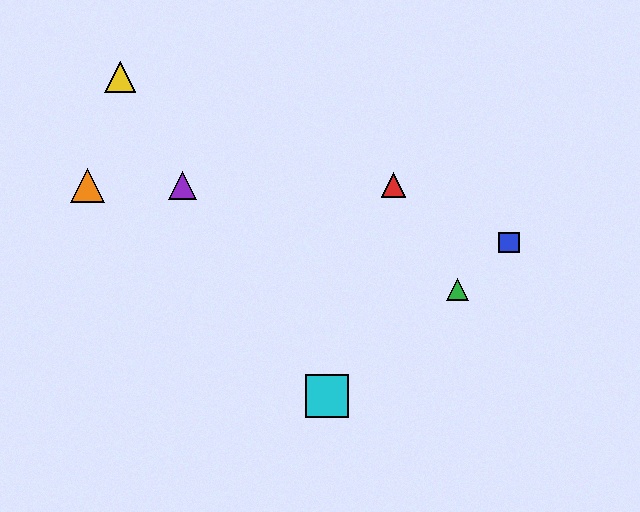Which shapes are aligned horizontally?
The red triangle, the purple triangle, the orange triangle are aligned horizontally.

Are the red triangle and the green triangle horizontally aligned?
No, the red triangle is at y≈185 and the green triangle is at y≈290.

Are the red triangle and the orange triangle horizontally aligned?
Yes, both are at y≈185.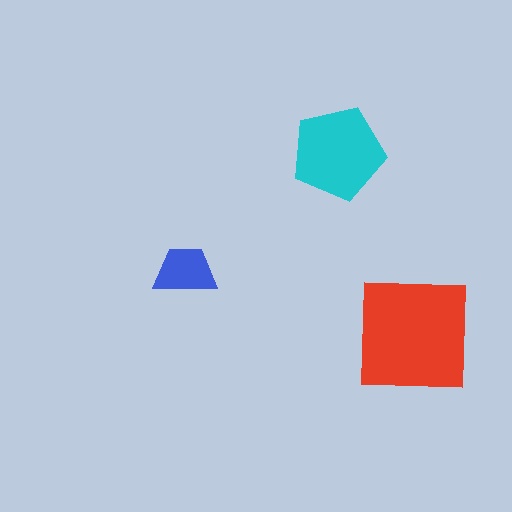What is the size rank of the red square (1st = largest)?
1st.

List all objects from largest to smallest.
The red square, the cyan pentagon, the blue trapezoid.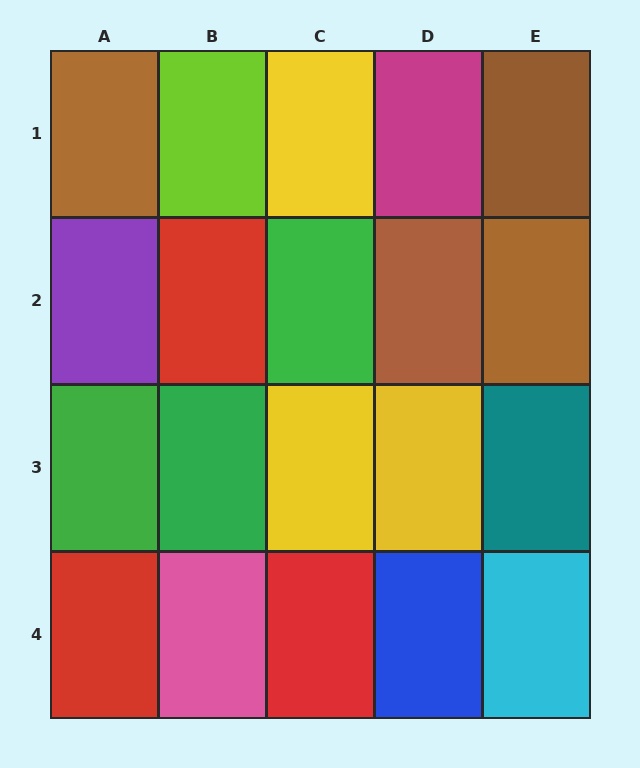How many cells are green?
3 cells are green.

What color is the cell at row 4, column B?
Pink.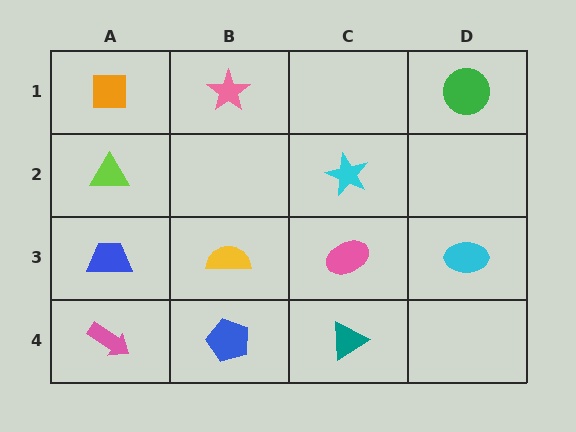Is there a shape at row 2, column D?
No, that cell is empty.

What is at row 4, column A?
A pink arrow.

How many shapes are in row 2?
2 shapes.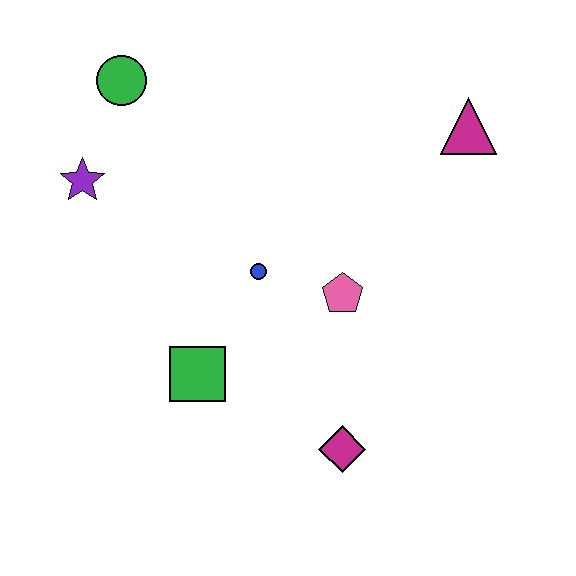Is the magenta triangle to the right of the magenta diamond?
Yes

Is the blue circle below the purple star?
Yes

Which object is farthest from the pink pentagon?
The green circle is farthest from the pink pentagon.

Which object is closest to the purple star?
The green circle is closest to the purple star.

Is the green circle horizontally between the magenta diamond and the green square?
No